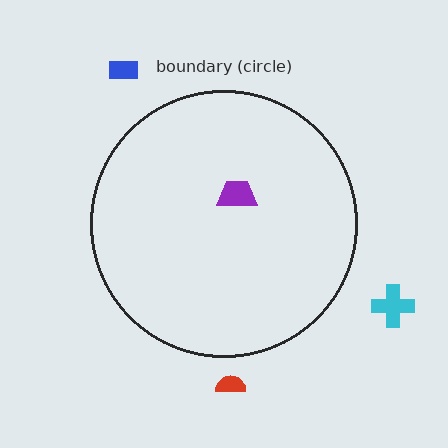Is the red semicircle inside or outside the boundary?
Outside.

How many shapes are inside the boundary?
1 inside, 3 outside.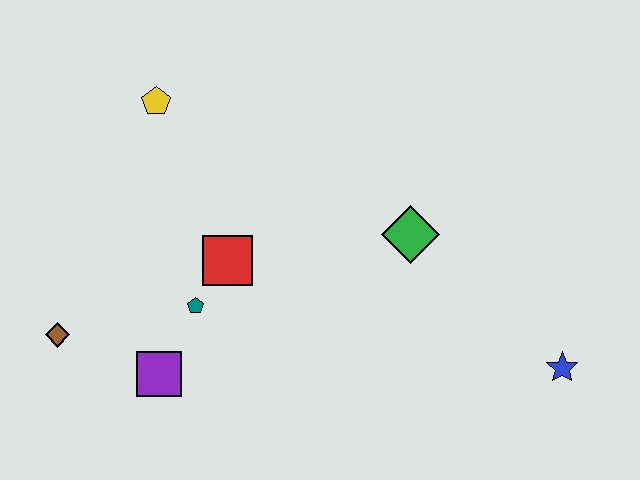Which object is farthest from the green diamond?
The brown diamond is farthest from the green diamond.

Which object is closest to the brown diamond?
The purple square is closest to the brown diamond.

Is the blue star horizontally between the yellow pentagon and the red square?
No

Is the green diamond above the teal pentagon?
Yes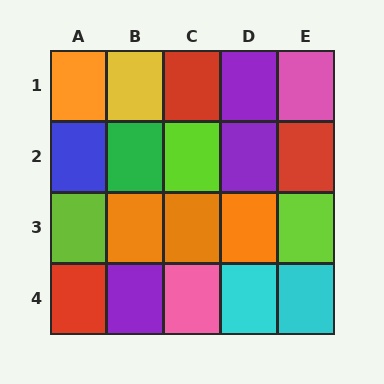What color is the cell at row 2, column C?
Lime.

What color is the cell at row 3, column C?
Orange.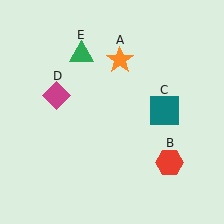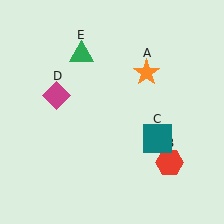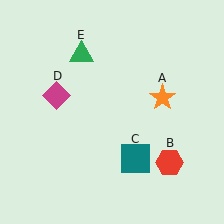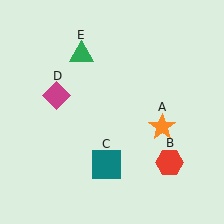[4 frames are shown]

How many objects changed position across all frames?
2 objects changed position: orange star (object A), teal square (object C).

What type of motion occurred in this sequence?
The orange star (object A), teal square (object C) rotated clockwise around the center of the scene.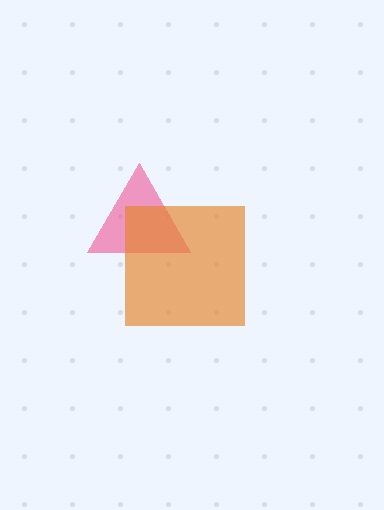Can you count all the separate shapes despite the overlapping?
Yes, there are 2 separate shapes.